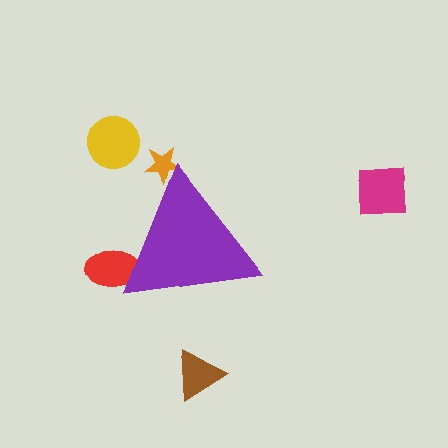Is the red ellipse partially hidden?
Yes, the red ellipse is partially hidden behind the purple triangle.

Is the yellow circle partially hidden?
No, the yellow circle is fully visible.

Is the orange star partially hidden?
Yes, the orange star is partially hidden behind the purple triangle.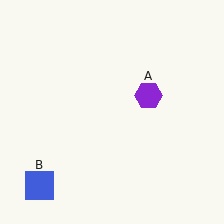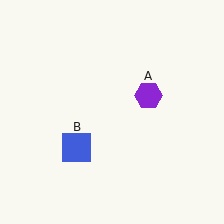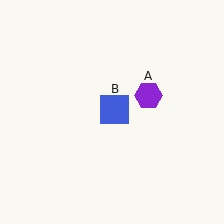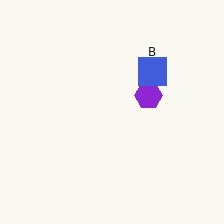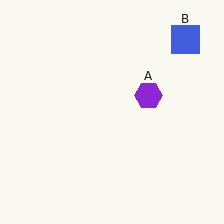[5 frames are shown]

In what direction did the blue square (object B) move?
The blue square (object B) moved up and to the right.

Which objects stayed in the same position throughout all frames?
Purple hexagon (object A) remained stationary.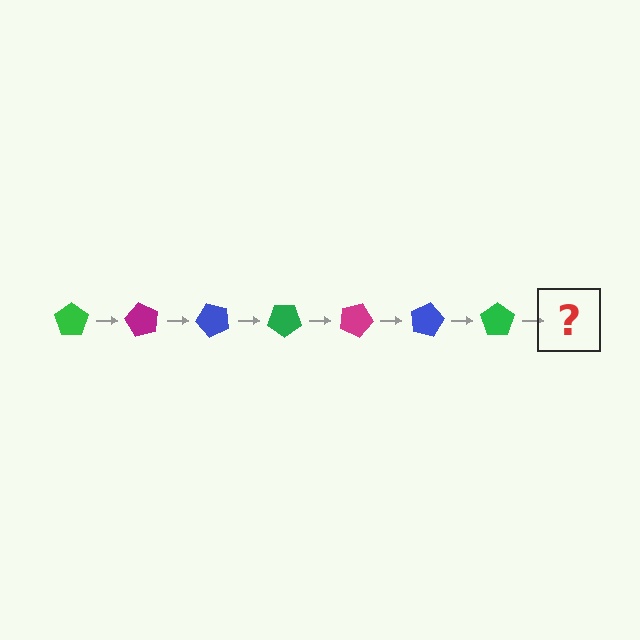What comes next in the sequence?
The next element should be a magenta pentagon, rotated 420 degrees from the start.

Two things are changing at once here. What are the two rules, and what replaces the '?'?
The two rules are that it rotates 60 degrees each step and the color cycles through green, magenta, and blue. The '?' should be a magenta pentagon, rotated 420 degrees from the start.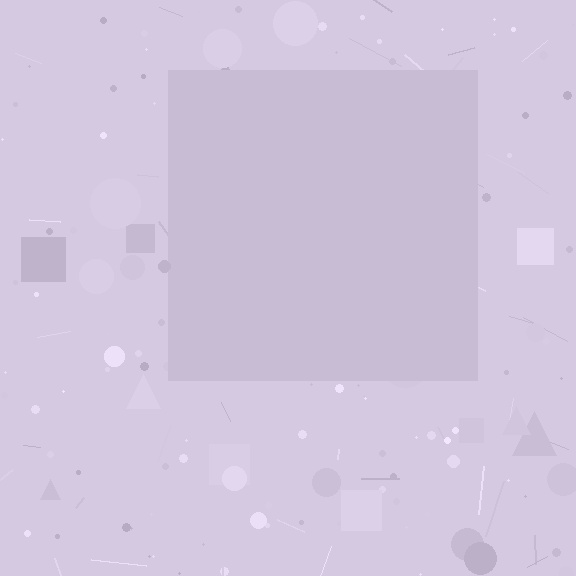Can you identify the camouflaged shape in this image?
The camouflaged shape is a square.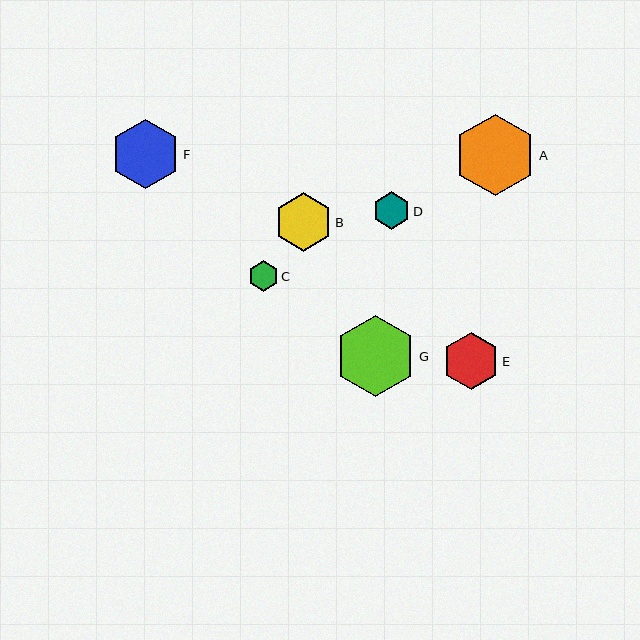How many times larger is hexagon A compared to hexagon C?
Hexagon A is approximately 2.7 times the size of hexagon C.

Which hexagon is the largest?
Hexagon G is the largest with a size of approximately 82 pixels.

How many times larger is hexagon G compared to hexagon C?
Hexagon G is approximately 2.7 times the size of hexagon C.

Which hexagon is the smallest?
Hexagon C is the smallest with a size of approximately 30 pixels.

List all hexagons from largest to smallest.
From largest to smallest: G, A, F, B, E, D, C.